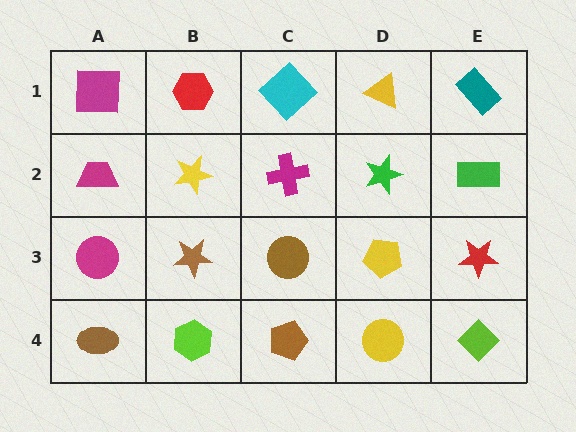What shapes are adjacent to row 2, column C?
A cyan diamond (row 1, column C), a brown circle (row 3, column C), a yellow star (row 2, column B), a green star (row 2, column D).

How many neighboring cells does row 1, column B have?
3.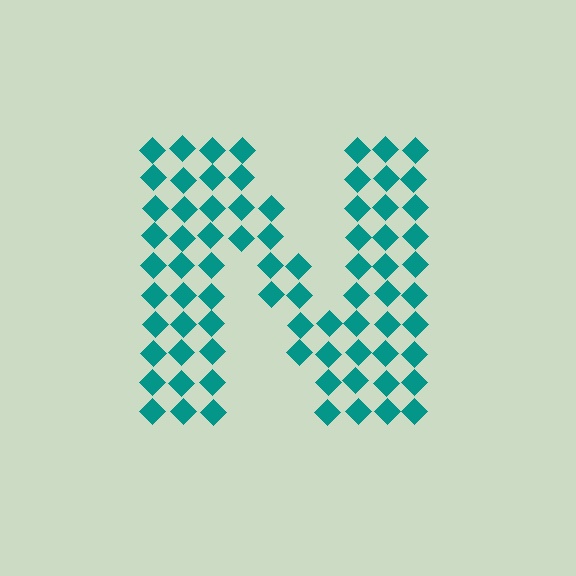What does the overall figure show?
The overall figure shows the letter N.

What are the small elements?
The small elements are diamonds.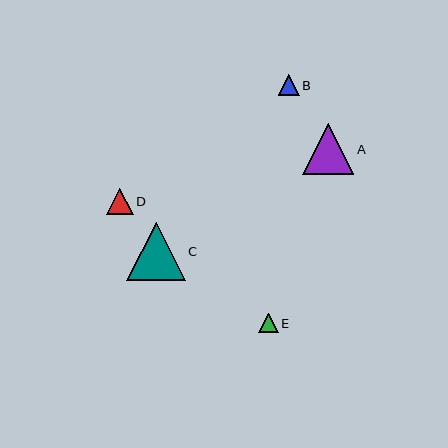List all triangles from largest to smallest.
From largest to smallest: C, A, D, B, E.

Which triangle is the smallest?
Triangle E is the smallest with a size of approximately 20 pixels.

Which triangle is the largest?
Triangle C is the largest with a size of approximately 58 pixels.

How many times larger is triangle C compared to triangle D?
Triangle C is approximately 2.2 times the size of triangle D.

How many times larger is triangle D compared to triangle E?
Triangle D is approximately 1.4 times the size of triangle E.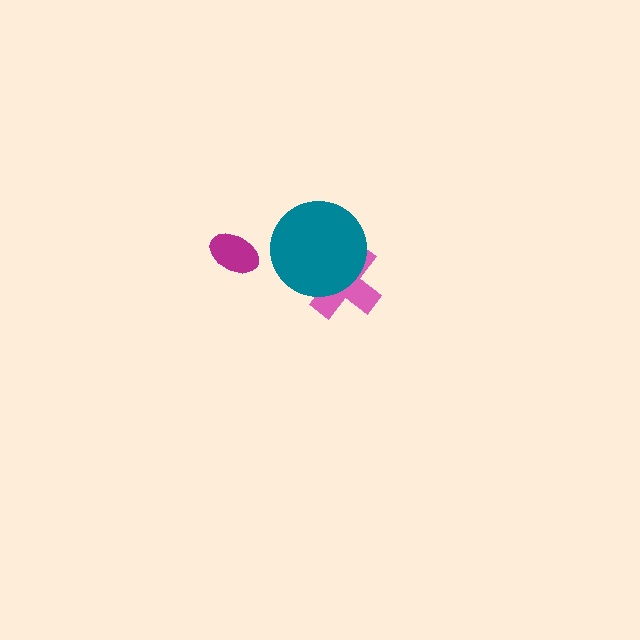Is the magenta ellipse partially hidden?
No, no other shape covers it.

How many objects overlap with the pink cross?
1 object overlaps with the pink cross.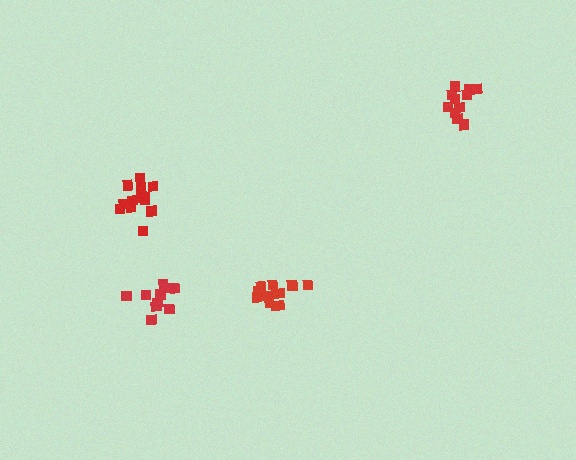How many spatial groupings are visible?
There are 4 spatial groupings.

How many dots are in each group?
Group 1: 14 dots, Group 2: 10 dots, Group 3: 12 dots, Group 4: 11 dots (47 total).